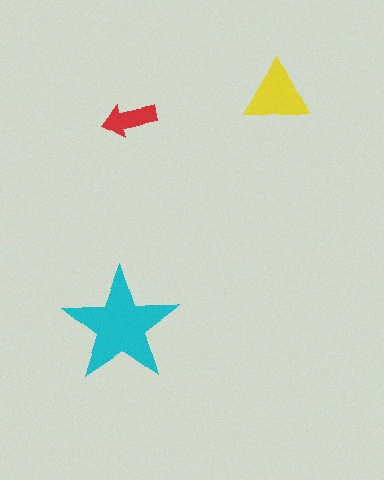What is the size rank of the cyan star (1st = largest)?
1st.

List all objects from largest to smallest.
The cyan star, the yellow triangle, the red arrow.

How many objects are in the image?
There are 3 objects in the image.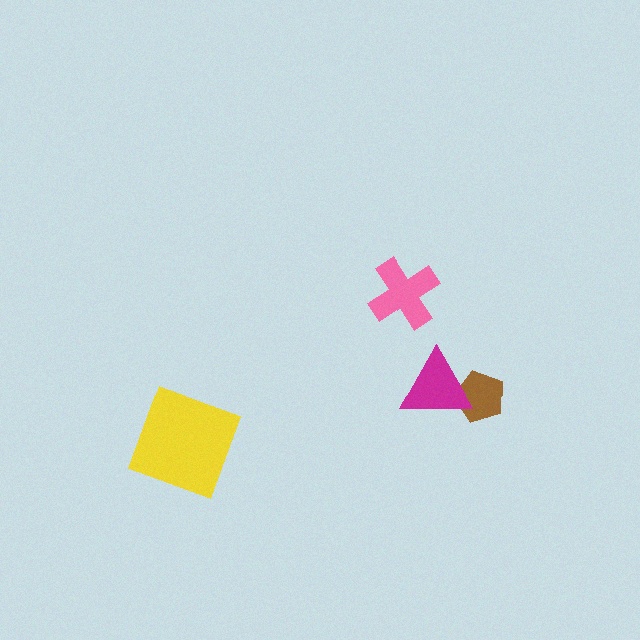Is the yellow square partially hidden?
No, no other shape covers it.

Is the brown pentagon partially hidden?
Yes, it is partially covered by another shape.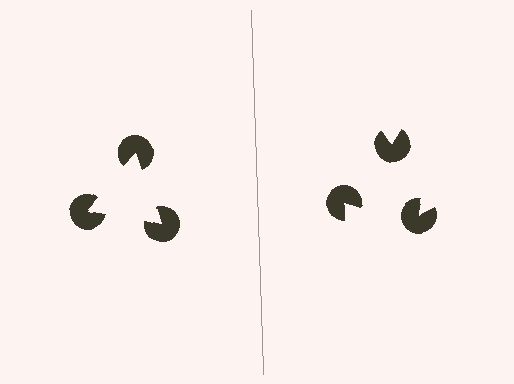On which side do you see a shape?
An illusory triangle appears on the left side. On the right side the wedge cuts are rotated, so no coherent shape forms.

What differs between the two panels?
The pac-man discs are positioned identically on both sides; only the wedge orientations differ. On the left they align to a triangle; on the right they are misaligned.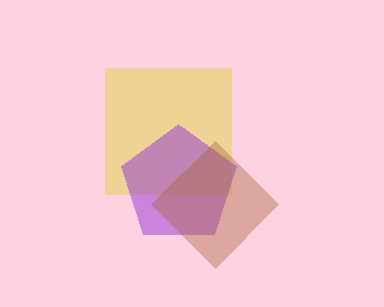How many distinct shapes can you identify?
There are 3 distinct shapes: a yellow square, a purple pentagon, a brown diamond.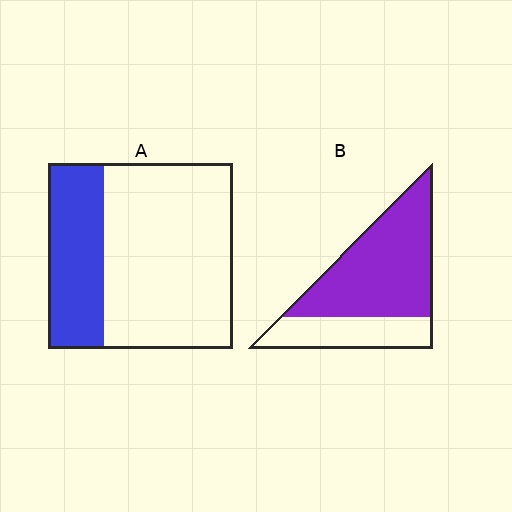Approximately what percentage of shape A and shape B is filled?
A is approximately 30% and B is approximately 70%.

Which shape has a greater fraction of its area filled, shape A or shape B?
Shape B.